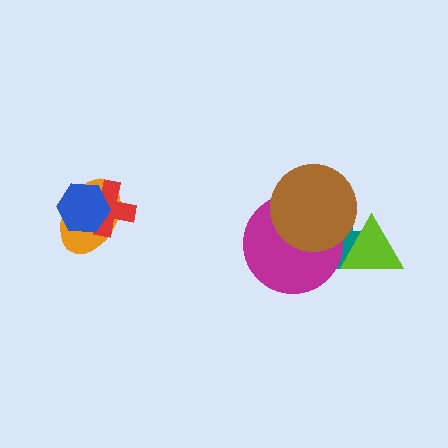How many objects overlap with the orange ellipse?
2 objects overlap with the orange ellipse.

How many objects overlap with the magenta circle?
2 objects overlap with the magenta circle.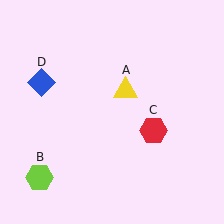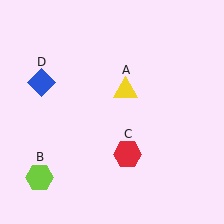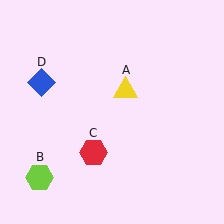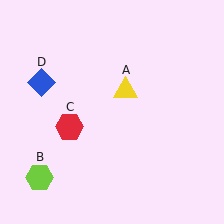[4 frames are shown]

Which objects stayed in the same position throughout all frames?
Yellow triangle (object A) and lime hexagon (object B) and blue diamond (object D) remained stationary.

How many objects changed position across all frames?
1 object changed position: red hexagon (object C).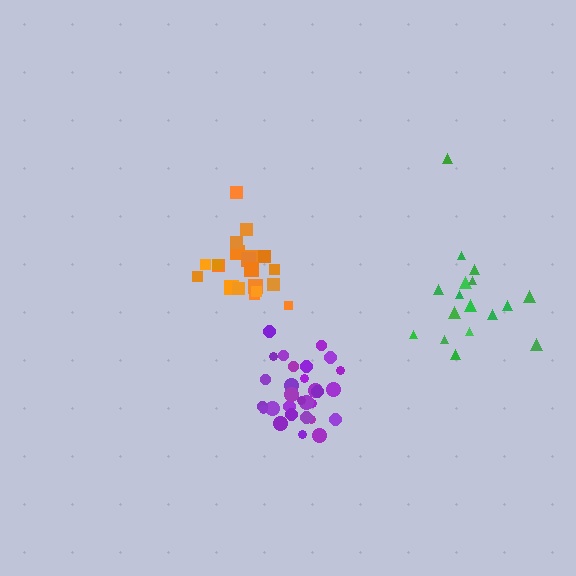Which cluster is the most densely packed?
Purple.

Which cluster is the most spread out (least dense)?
Green.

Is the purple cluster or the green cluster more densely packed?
Purple.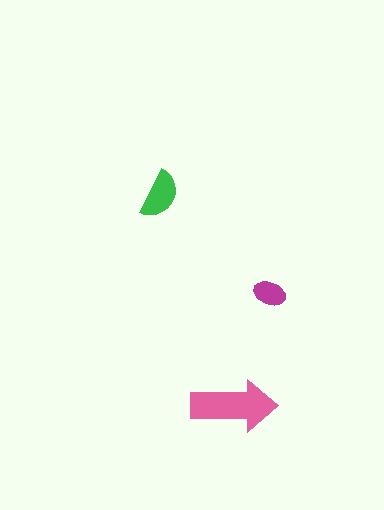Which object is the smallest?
The magenta ellipse.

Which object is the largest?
The pink arrow.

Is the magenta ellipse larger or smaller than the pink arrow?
Smaller.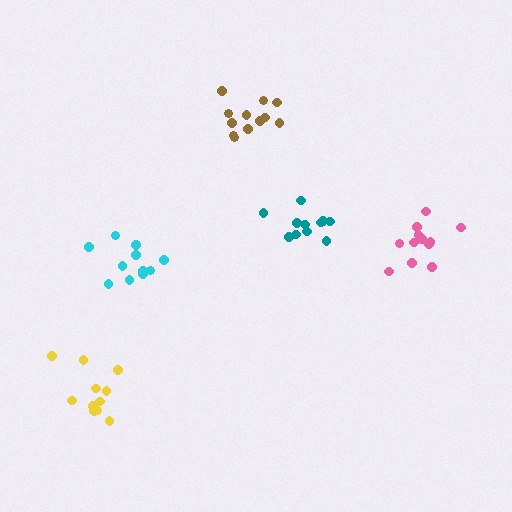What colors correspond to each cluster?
The clusters are colored: teal, yellow, cyan, pink, brown.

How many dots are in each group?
Group 1: 11 dots, Group 2: 11 dots, Group 3: 12 dots, Group 4: 12 dots, Group 5: 12 dots (58 total).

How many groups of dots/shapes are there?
There are 5 groups.